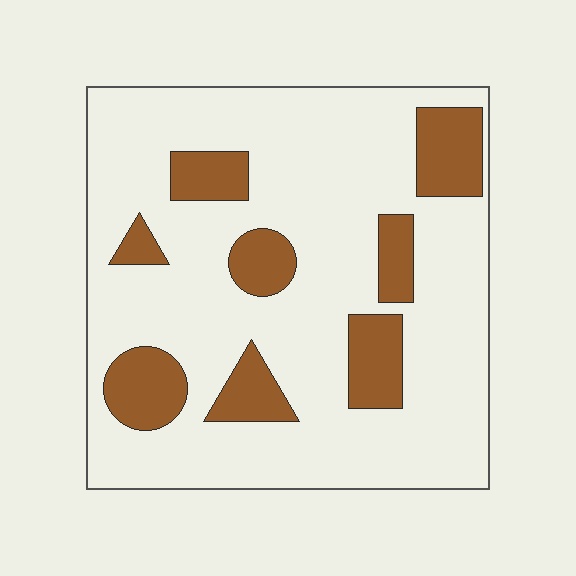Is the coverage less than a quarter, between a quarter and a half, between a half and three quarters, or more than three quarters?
Less than a quarter.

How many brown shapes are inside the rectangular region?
8.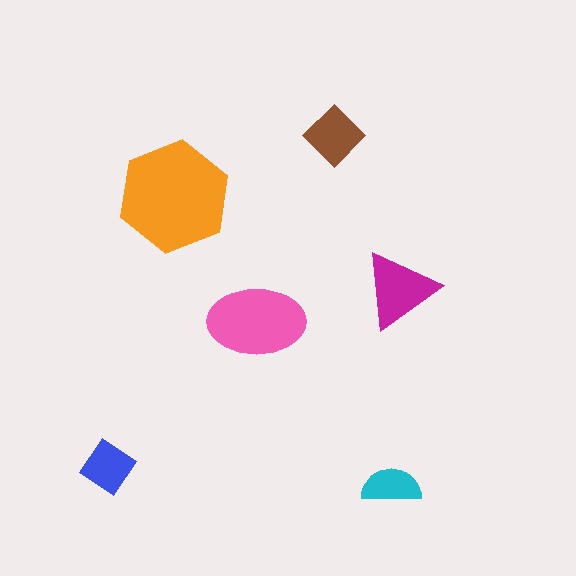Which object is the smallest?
The cyan semicircle.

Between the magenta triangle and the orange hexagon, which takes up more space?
The orange hexagon.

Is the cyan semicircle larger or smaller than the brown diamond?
Smaller.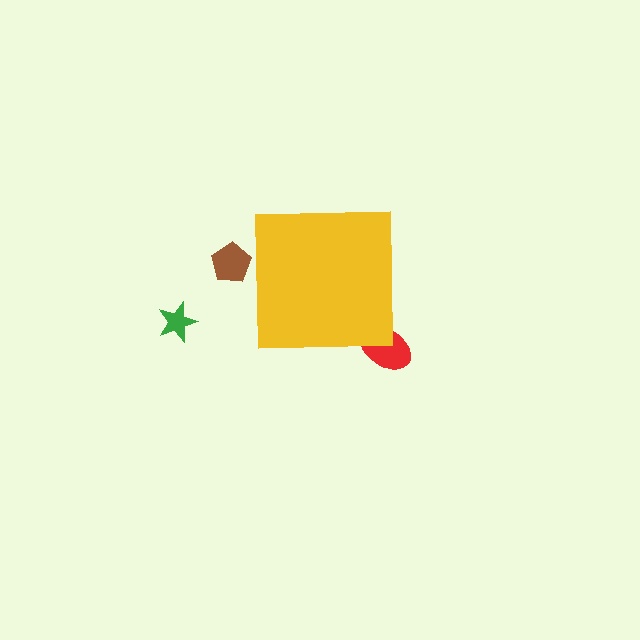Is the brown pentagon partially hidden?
Yes, the brown pentagon is partially hidden behind the yellow square.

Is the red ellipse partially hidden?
Yes, the red ellipse is partially hidden behind the yellow square.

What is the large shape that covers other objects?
A yellow square.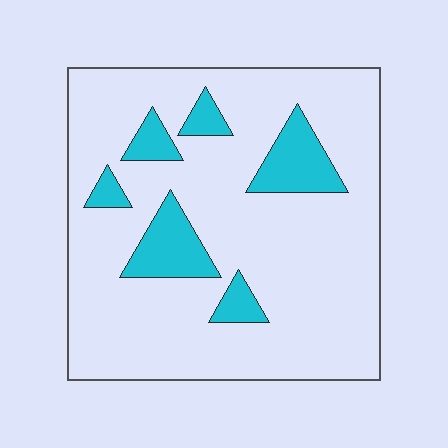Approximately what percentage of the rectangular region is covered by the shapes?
Approximately 15%.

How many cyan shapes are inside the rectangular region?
6.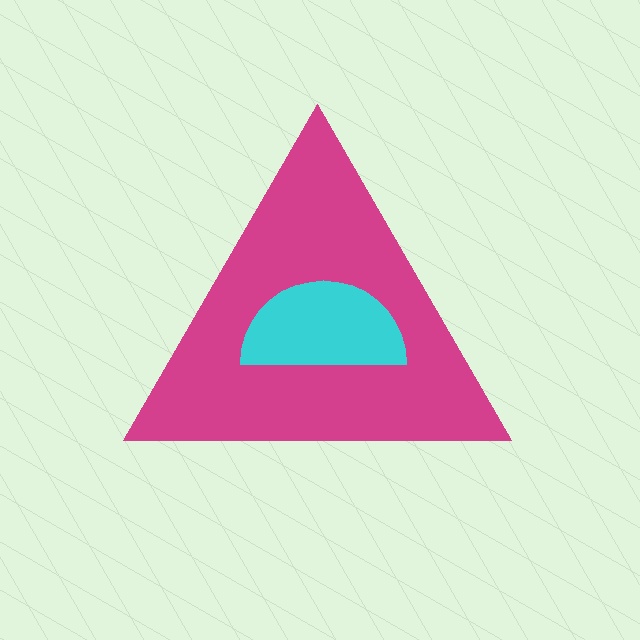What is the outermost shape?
The magenta triangle.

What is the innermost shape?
The cyan semicircle.